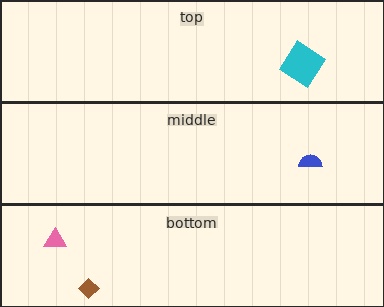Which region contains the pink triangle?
The bottom region.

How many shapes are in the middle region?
1.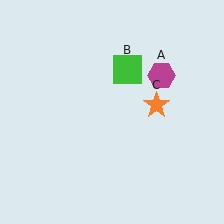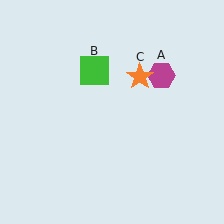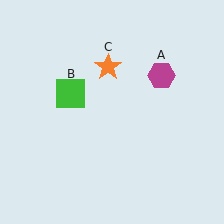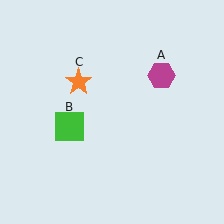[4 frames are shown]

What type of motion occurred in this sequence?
The green square (object B), orange star (object C) rotated counterclockwise around the center of the scene.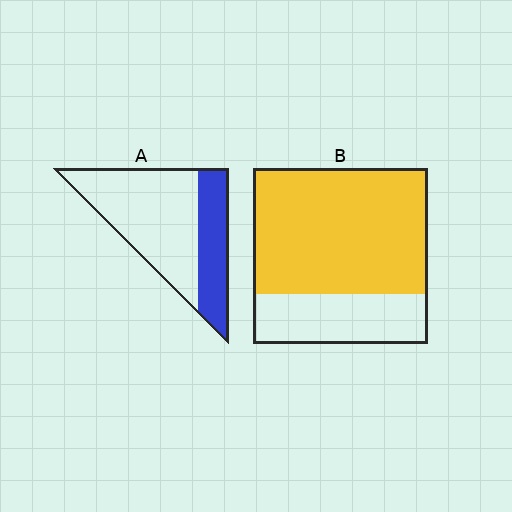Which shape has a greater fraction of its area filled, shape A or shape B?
Shape B.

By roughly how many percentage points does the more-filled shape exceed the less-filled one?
By roughly 40 percentage points (B over A).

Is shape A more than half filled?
No.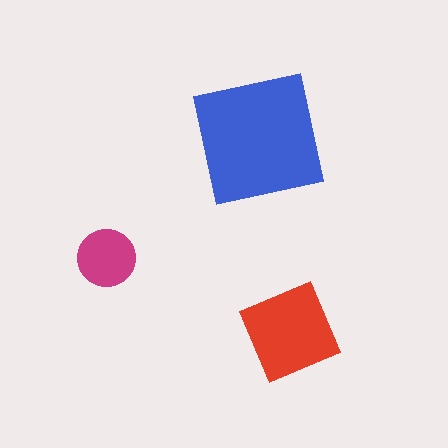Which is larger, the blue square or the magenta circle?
The blue square.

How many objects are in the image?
There are 3 objects in the image.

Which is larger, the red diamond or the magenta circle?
The red diamond.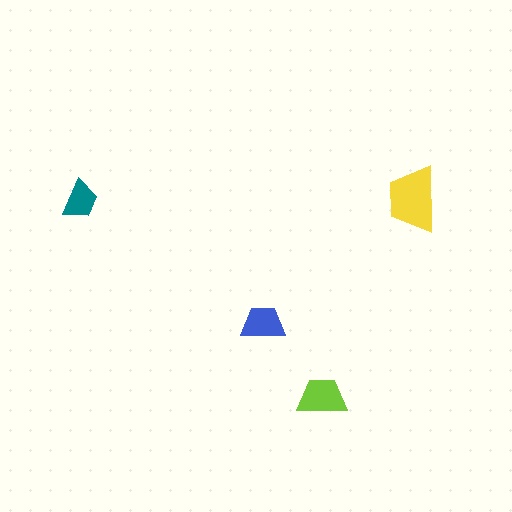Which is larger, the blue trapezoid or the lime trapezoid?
The lime one.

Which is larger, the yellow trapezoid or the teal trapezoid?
The yellow one.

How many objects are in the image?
There are 4 objects in the image.